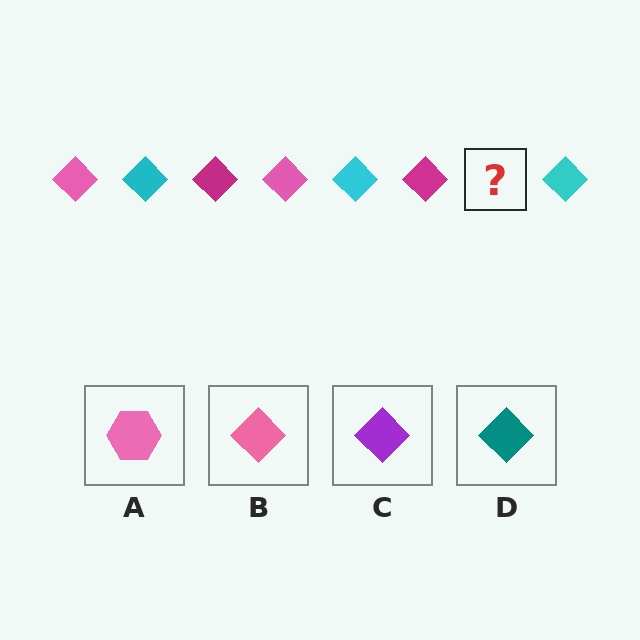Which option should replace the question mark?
Option B.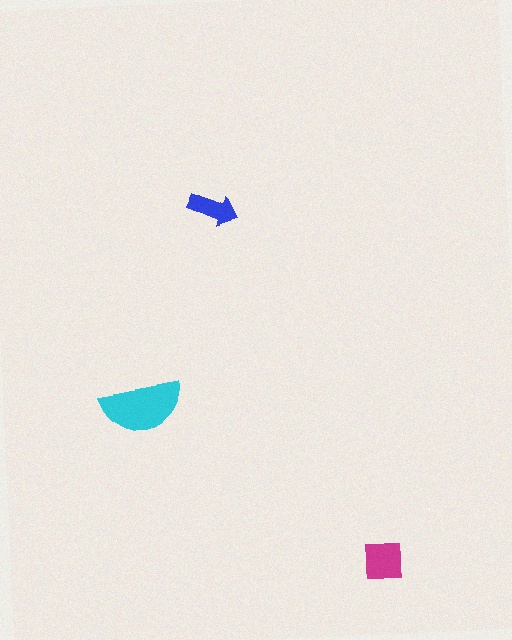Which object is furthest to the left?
The cyan semicircle is leftmost.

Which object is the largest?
The cyan semicircle.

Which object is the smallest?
The blue arrow.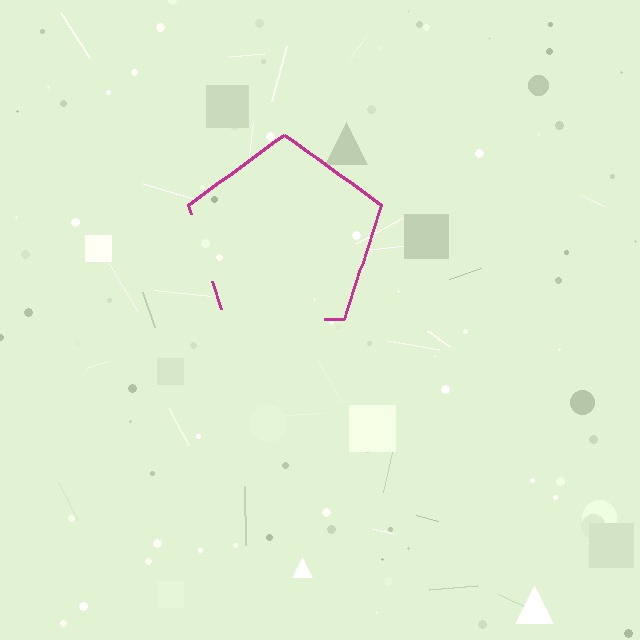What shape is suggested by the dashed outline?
The dashed outline suggests a pentagon.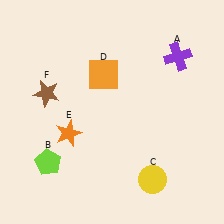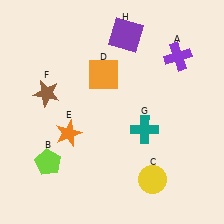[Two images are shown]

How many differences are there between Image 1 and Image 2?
There are 2 differences between the two images.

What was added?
A teal cross (G), a purple square (H) were added in Image 2.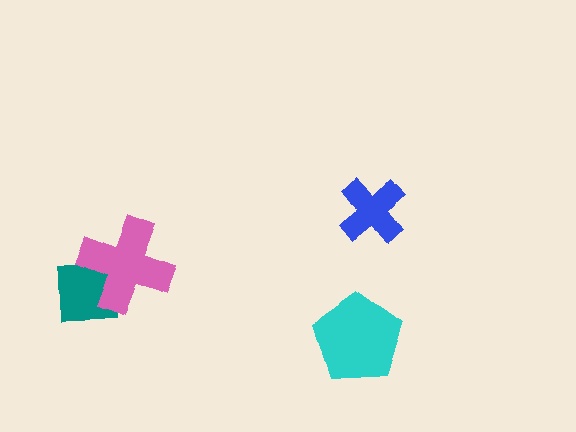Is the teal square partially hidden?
Yes, it is partially covered by another shape.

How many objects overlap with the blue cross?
0 objects overlap with the blue cross.